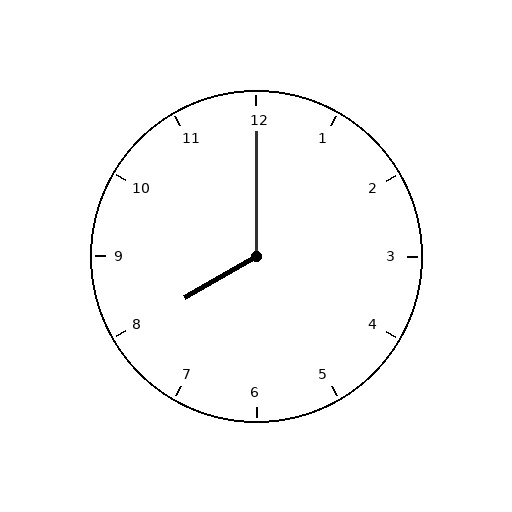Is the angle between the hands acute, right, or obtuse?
It is obtuse.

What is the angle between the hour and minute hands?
Approximately 120 degrees.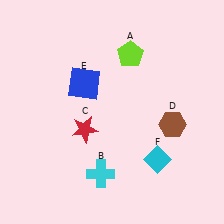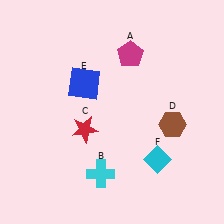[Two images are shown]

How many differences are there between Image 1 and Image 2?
There is 1 difference between the two images.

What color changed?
The pentagon (A) changed from lime in Image 1 to magenta in Image 2.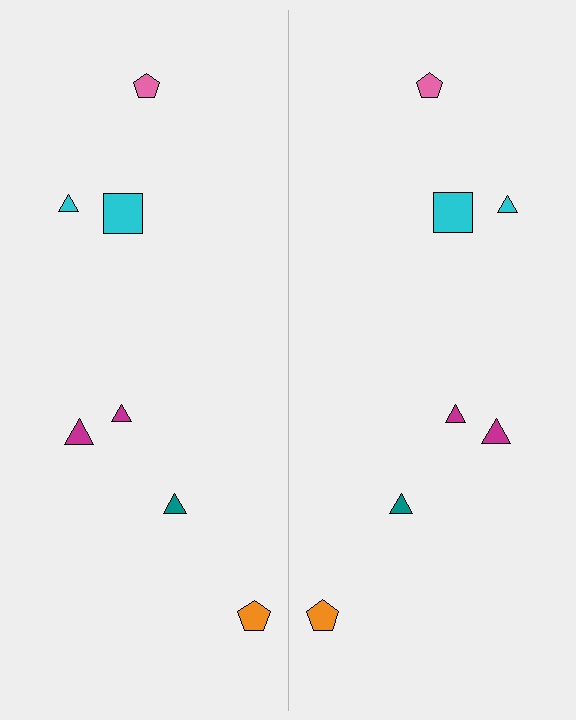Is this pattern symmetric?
Yes, this pattern has bilateral (reflection) symmetry.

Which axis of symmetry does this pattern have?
The pattern has a vertical axis of symmetry running through the center of the image.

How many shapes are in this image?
There are 14 shapes in this image.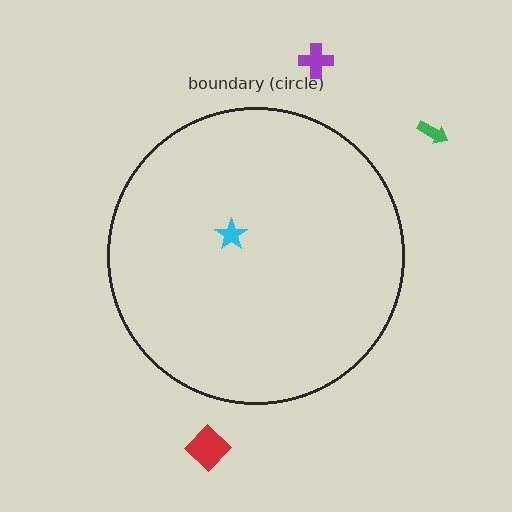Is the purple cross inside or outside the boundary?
Outside.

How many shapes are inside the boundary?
1 inside, 3 outside.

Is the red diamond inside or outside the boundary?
Outside.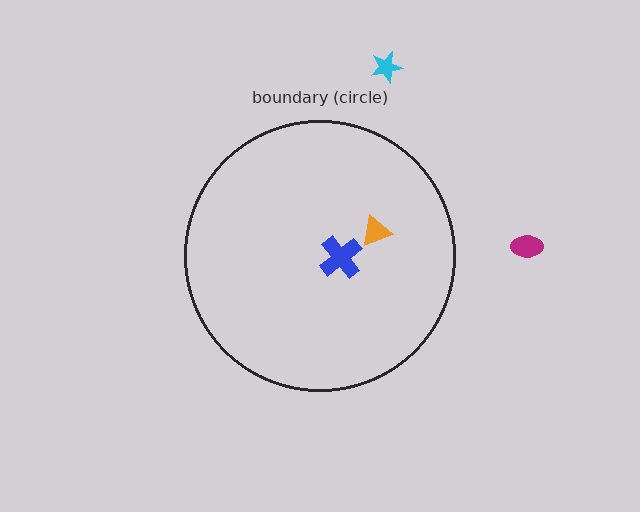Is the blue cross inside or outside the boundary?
Inside.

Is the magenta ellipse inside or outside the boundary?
Outside.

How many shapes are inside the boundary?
2 inside, 2 outside.